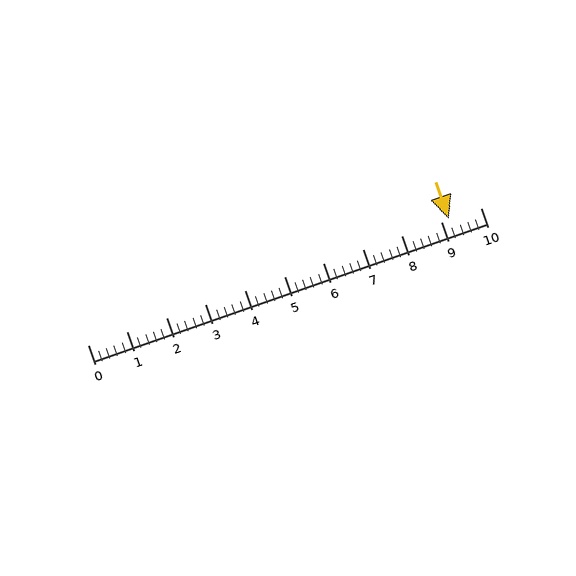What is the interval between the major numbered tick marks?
The major tick marks are spaced 1 units apart.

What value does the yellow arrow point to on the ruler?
The yellow arrow points to approximately 9.2.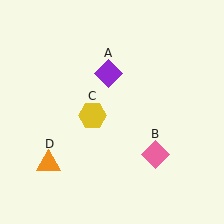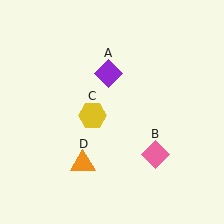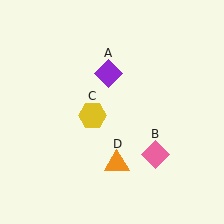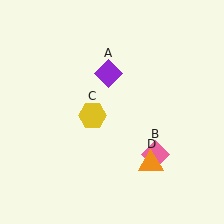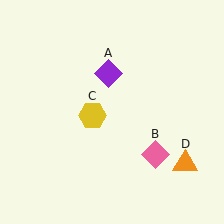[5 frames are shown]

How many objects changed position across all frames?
1 object changed position: orange triangle (object D).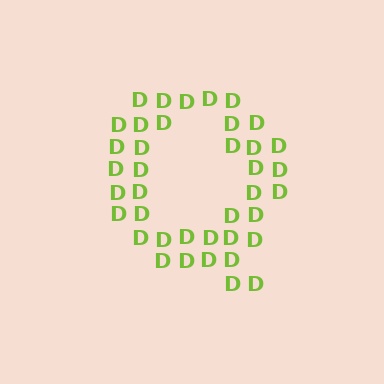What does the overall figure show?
The overall figure shows the letter Q.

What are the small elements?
The small elements are letter D's.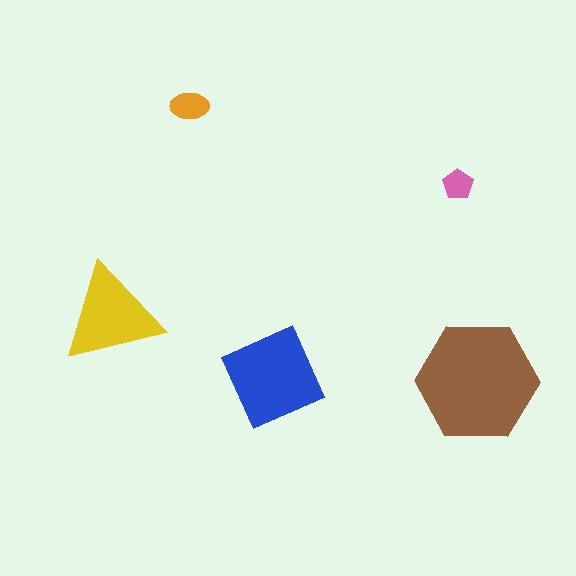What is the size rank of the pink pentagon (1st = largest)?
5th.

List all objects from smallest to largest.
The pink pentagon, the orange ellipse, the yellow triangle, the blue square, the brown hexagon.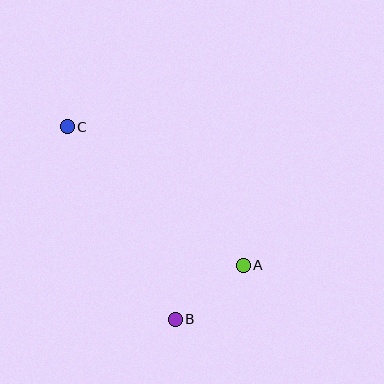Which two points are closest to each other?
Points A and B are closest to each other.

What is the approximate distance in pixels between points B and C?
The distance between B and C is approximately 221 pixels.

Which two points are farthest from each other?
Points A and C are farthest from each other.